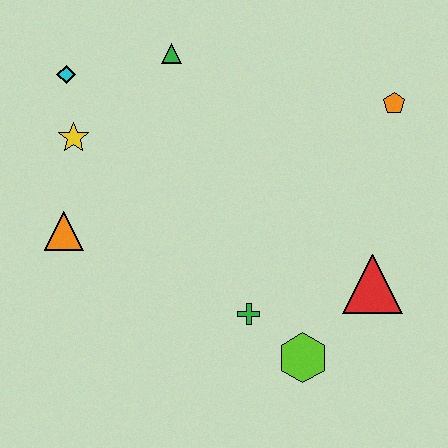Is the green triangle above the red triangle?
Yes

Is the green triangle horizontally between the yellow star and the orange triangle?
No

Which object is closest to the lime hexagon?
The green cross is closest to the lime hexagon.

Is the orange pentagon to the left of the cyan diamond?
No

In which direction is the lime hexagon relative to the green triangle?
The lime hexagon is below the green triangle.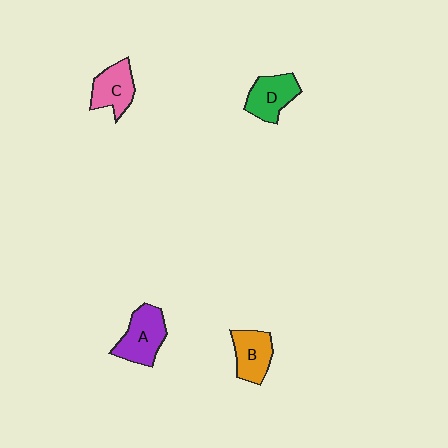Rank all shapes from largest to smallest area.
From largest to smallest: A (purple), D (green), B (orange), C (pink).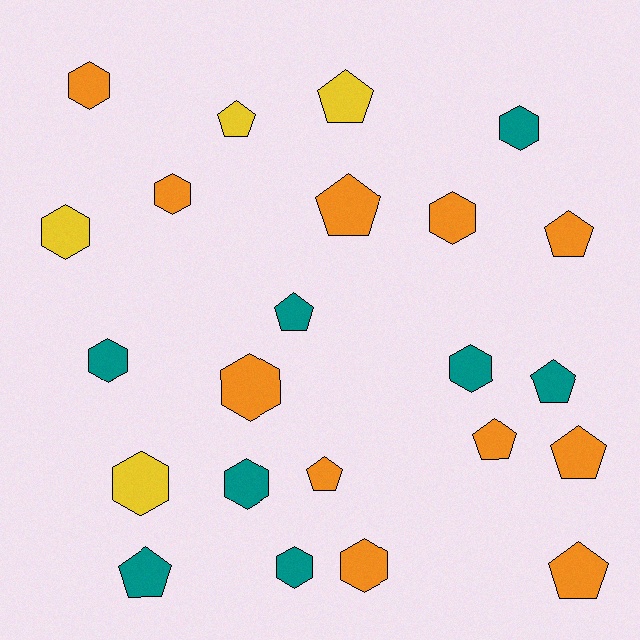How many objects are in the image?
There are 23 objects.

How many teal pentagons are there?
There are 3 teal pentagons.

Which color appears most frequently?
Orange, with 11 objects.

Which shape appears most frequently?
Hexagon, with 12 objects.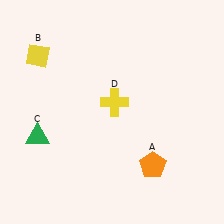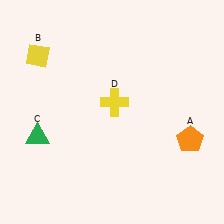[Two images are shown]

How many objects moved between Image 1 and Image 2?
1 object moved between the two images.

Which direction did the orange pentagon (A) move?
The orange pentagon (A) moved right.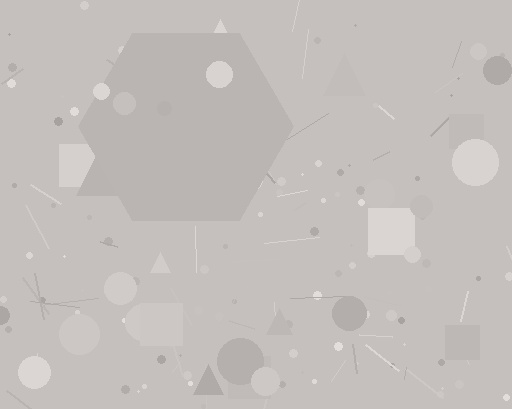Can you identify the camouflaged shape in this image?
The camouflaged shape is a hexagon.